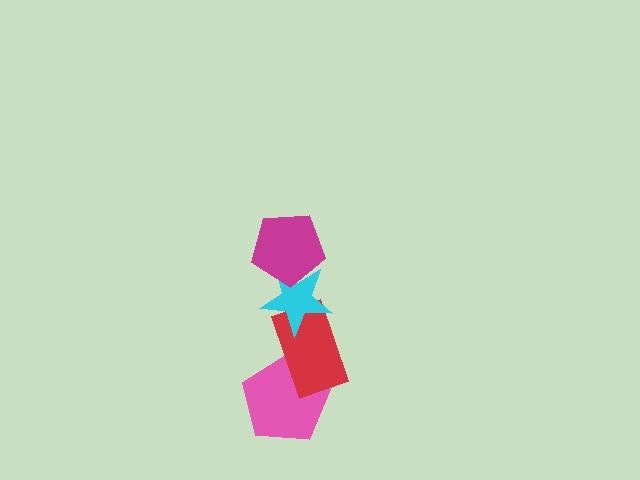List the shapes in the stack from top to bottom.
From top to bottom: the magenta pentagon, the cyan star, the red rectangle, the pink pentagon.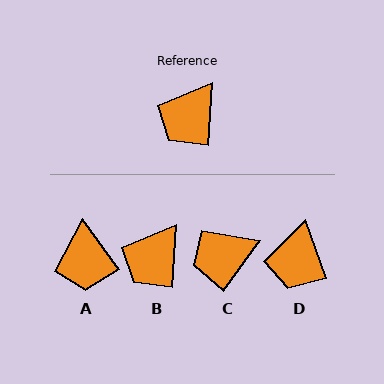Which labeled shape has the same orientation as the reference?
B.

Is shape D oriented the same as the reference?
No, it is off by about 23 degrees.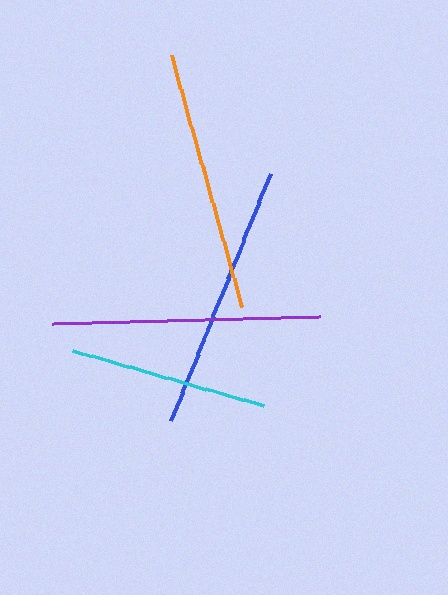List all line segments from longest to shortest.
From longest to shortest: purple, blue, orange, cyan.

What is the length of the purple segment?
The purple segment is approximately 268 pixels long.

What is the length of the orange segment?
The orange segment is approximately 261 pixels long.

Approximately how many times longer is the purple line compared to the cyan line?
The purple line is approximately 1.4 times the length of the cyan line.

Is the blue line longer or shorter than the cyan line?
The blue line is longer than the cyan line.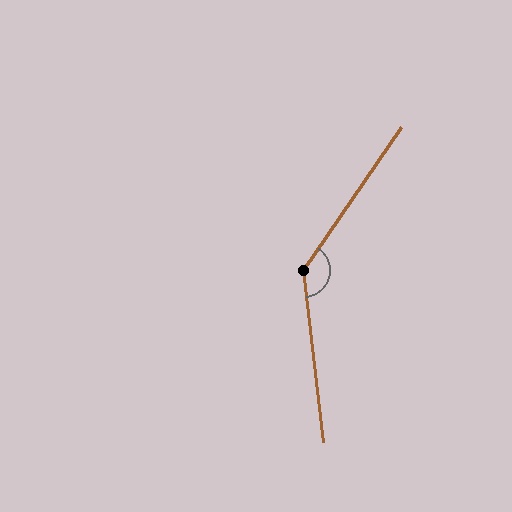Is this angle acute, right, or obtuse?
It is obtuse.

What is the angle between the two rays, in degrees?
Approximately 139 degrees.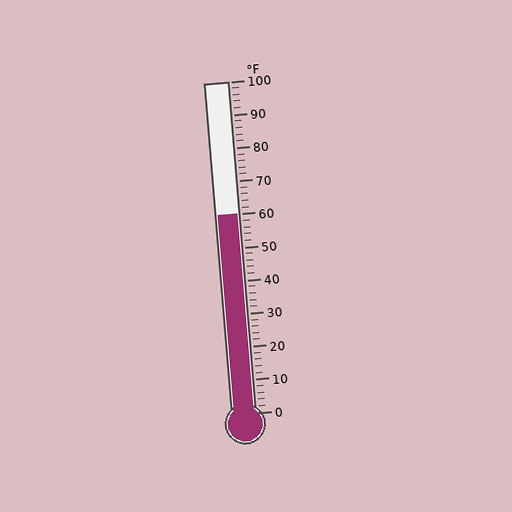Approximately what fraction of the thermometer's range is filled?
The thermometer is filled to approximately 60% of its range.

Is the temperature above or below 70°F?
The temperature is below 70°F.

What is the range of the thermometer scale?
The thermometer scale ranges from 0°F to 100°F.